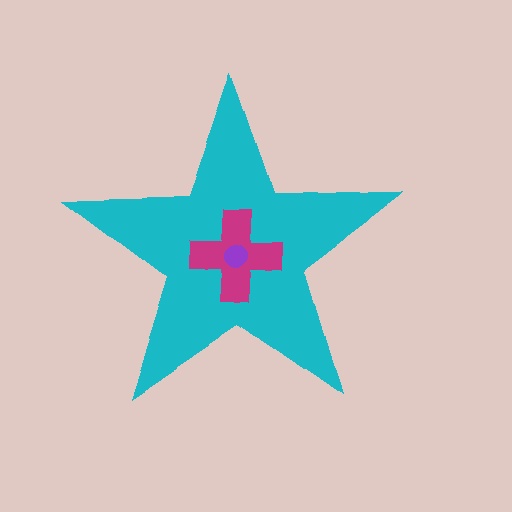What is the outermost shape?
The cyan star.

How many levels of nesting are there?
3.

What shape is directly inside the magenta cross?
The purple circle.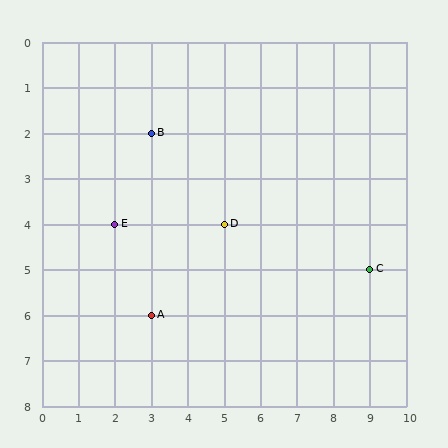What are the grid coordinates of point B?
Point B is at grid coordinates (3, 2).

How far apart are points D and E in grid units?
Points D and E are 3 columns apart.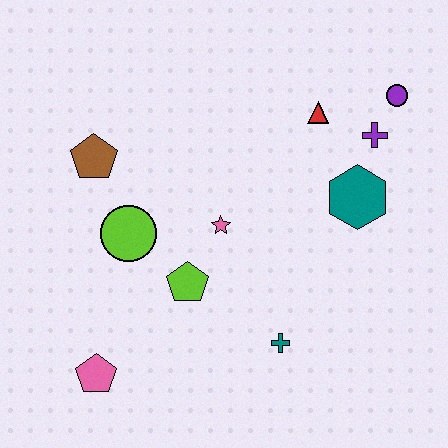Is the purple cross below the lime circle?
No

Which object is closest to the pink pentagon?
The lime pentagon is closest to the pink pentagon.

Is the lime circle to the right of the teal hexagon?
No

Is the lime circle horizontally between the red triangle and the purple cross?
No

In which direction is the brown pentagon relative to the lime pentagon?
The brown pentagon is above the lime pentagon.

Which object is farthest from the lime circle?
The purple circle is farthest from the lime circle.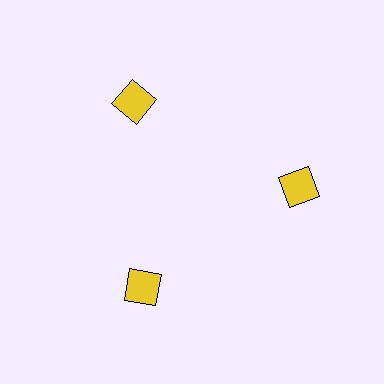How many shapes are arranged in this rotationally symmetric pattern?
There are 3 shapes, arranged in 3 groups of 1.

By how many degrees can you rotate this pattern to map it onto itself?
The pattern maps onto itself every 120 degrees of rotation.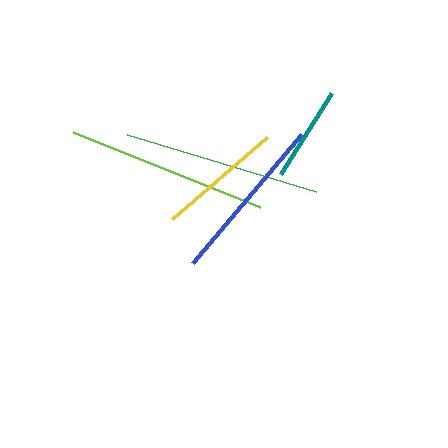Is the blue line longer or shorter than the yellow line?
The blue line is longer than the yellow line.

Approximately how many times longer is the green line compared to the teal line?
The green line is approximately 2.1 times the length of the teal line.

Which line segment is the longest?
The lime line is the longest at approximately 201 pixels.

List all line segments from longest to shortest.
From longest to shortest: lime, green, blue, yellow, teal.